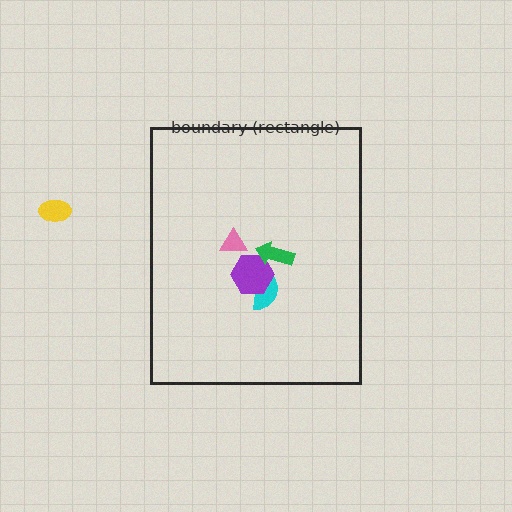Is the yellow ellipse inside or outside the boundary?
Outside.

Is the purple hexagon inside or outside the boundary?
Inside.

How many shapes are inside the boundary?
4 inside, 1 outside.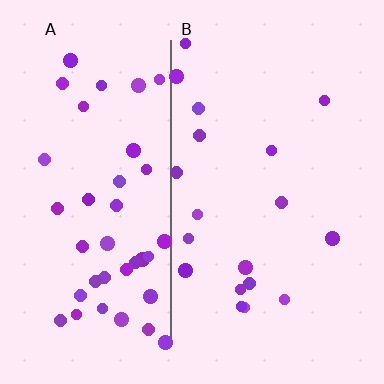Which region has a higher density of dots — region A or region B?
A (the left).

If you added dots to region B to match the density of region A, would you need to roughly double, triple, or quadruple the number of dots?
Approximately double.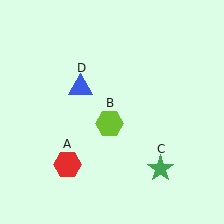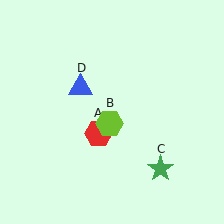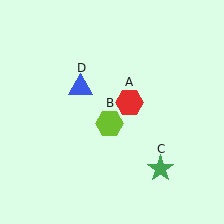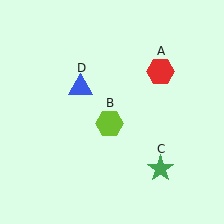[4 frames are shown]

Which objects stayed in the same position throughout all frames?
Lime hexagon (object B) and green star (object C) and blue triangle (object D) remained stationary.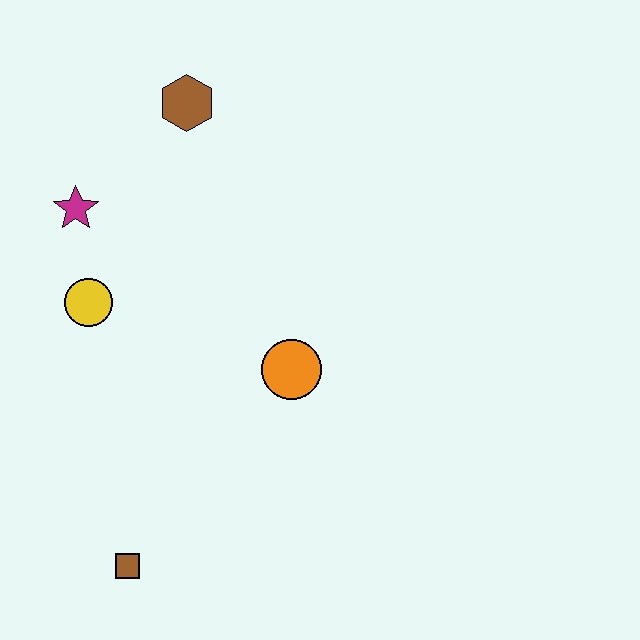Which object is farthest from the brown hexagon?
The brown square is farthest from the brown hexagon.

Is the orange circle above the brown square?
Yes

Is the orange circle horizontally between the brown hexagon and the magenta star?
No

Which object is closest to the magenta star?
The yellow circle is closest to the magenta star.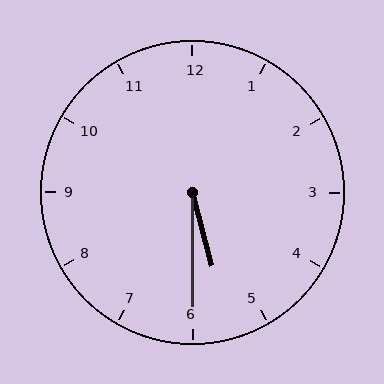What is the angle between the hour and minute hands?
Approximately 15 degrees.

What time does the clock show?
5:30.